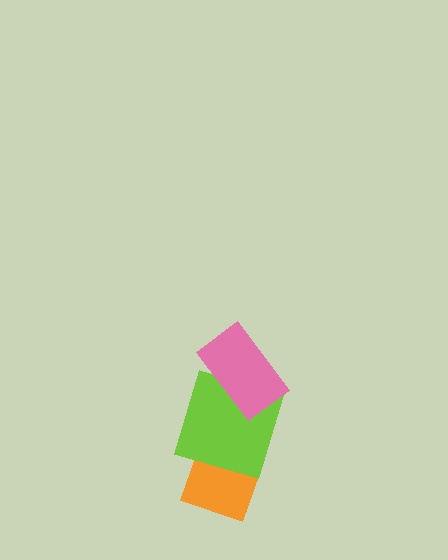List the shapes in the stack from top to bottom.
From top to bottom: the pink rectangle, the lime square, the orange diamond.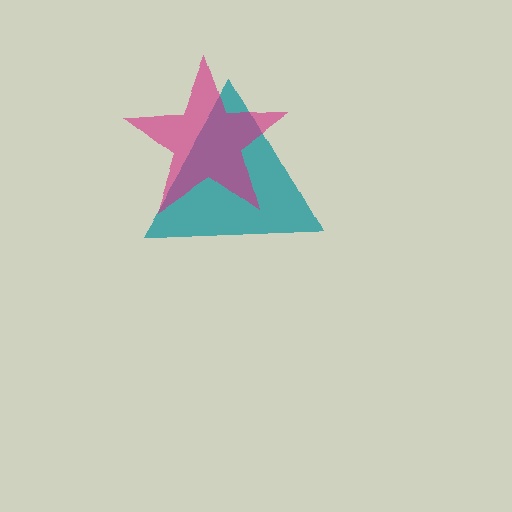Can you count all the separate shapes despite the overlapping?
Yes, there are 2 separate shapes.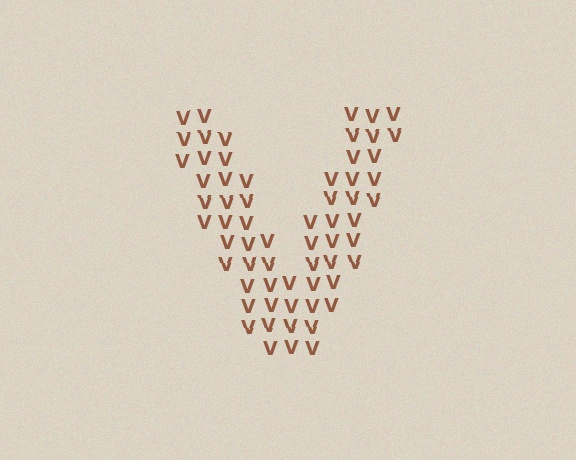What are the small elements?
The small elements are letter V's.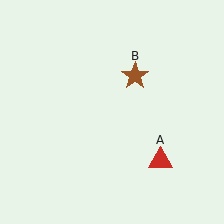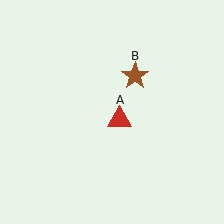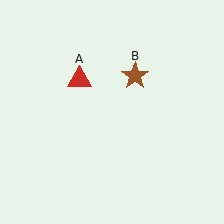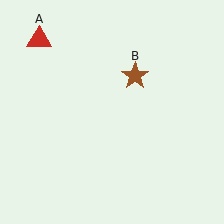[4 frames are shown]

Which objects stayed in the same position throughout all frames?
Brown star (object B) remained stationary.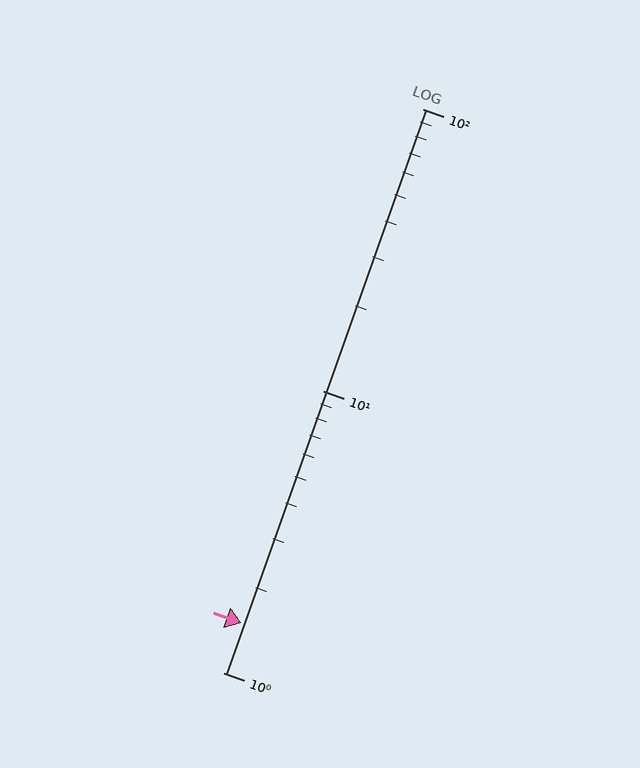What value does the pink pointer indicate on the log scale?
The pointer indicates approximately 1.5.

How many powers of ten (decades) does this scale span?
The scale spans 2 decades, from 1 to 100.